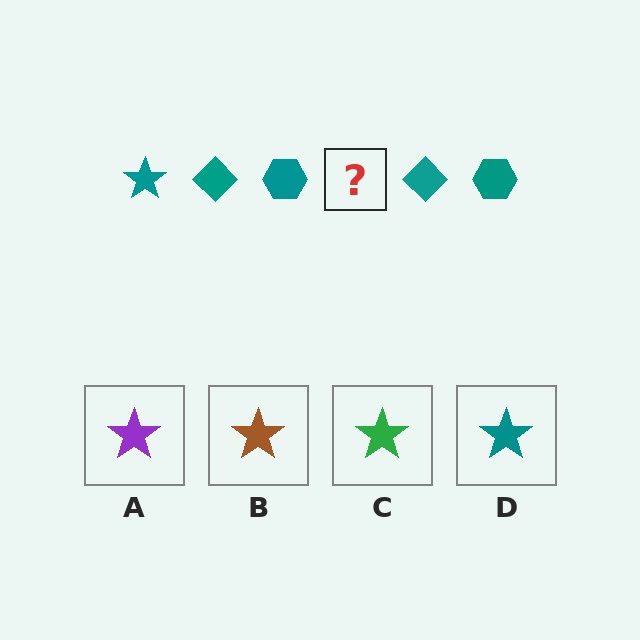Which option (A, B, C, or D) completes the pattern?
D.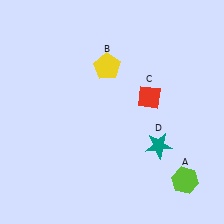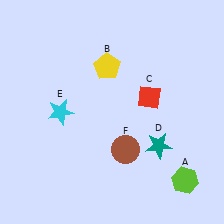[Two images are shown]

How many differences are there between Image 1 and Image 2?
There are 2 differences between the two images.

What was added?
A cyan star (E), a brown circle (F) were added in Image 2.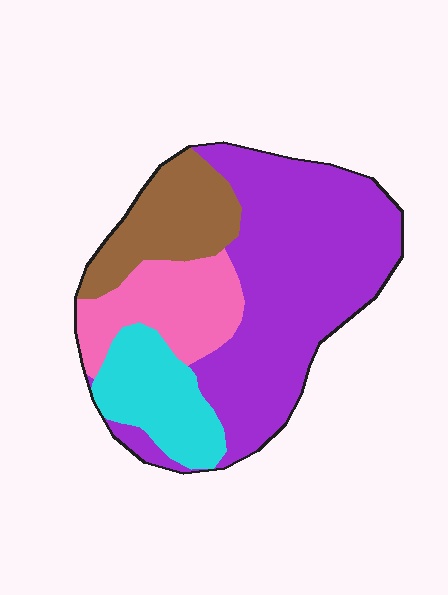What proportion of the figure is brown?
Brown takes up about one sixth (1/6) of the figure.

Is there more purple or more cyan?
Purple.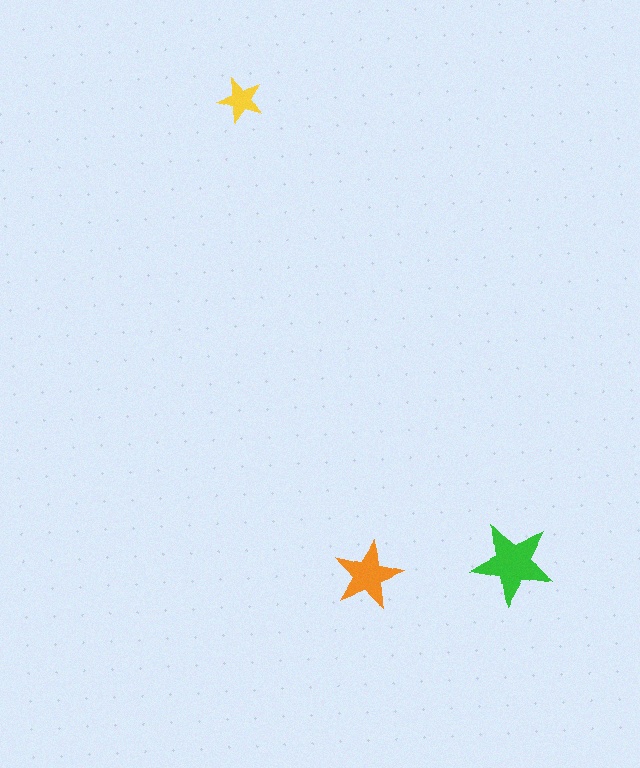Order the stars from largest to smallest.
the green one, the orange one, the yellow one.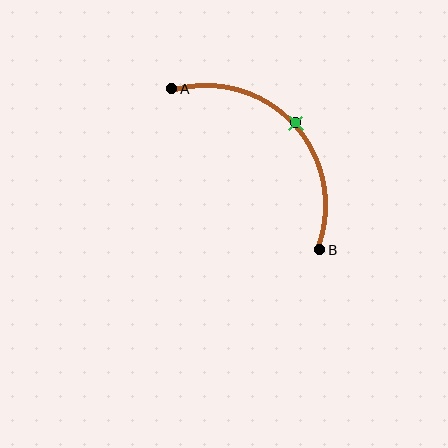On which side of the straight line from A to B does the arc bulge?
The arc bulges above and to the right of the straight line connecting A and B.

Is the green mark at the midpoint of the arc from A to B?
Yes. The green mark lies on the arc at equal arc-length from both A and B — it is the arc midpoint.